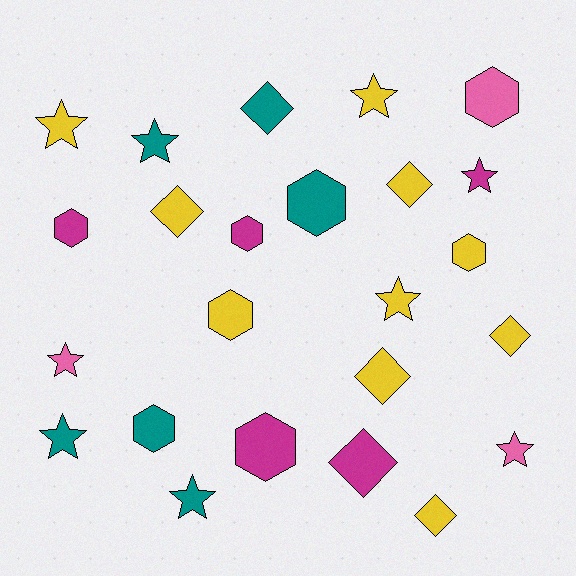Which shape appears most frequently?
Star, with 9 objects.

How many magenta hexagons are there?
There are 3 magenta hexagons.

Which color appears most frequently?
Yellow, with 10 objects.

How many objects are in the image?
There are 24 objects.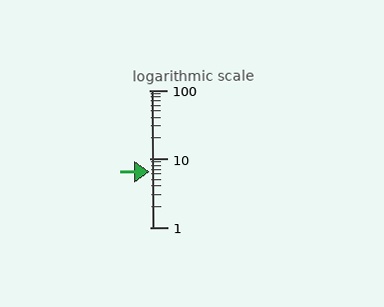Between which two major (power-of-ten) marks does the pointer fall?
The pointer is between 1 and 10.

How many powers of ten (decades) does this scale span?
The scale spans 2 decades, from 1 to 100.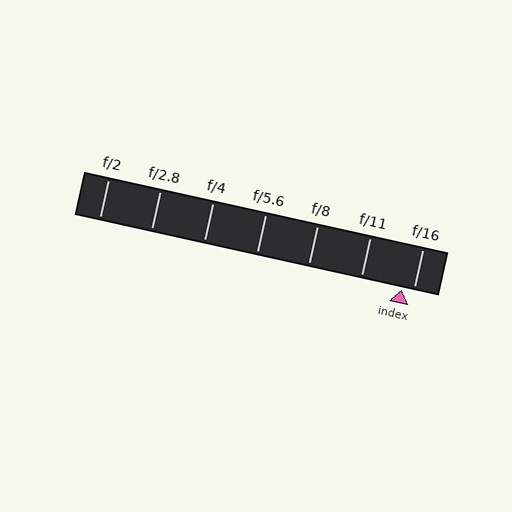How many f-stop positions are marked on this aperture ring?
There are 7 f-stop positions marked.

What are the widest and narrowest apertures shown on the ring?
The widest aperture shown is f/2 and the narrowest is f/16.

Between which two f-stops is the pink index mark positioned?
The index mark is between f/11 and f/16.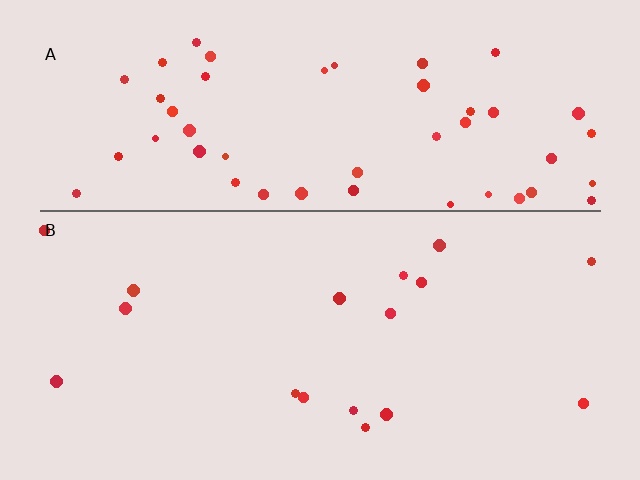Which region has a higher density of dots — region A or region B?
A (the top).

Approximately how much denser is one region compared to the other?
Approximately 3.0× — region A over region B.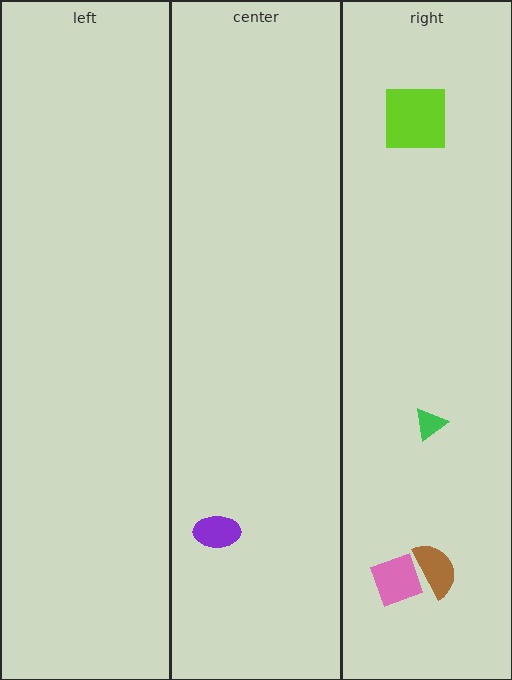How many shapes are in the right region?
4.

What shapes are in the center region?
The purple ellipse.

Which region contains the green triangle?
The right region.